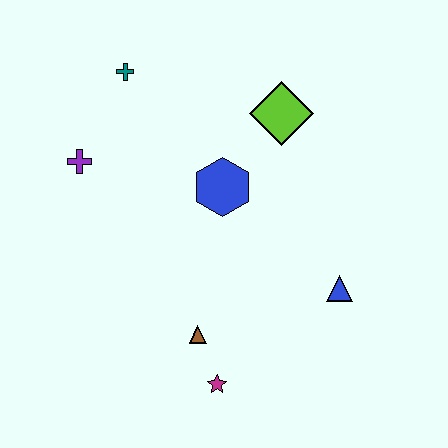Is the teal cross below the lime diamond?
No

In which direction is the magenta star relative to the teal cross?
The magenta star is below the teal cross.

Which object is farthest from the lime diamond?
The magenta star is farthest from the lime diamond.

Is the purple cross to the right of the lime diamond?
No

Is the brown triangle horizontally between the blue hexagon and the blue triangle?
No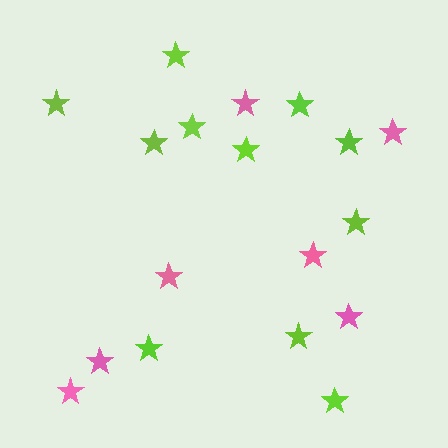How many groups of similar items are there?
There are 2 groups: one group of lime stars (11) and one group of pink stars (7).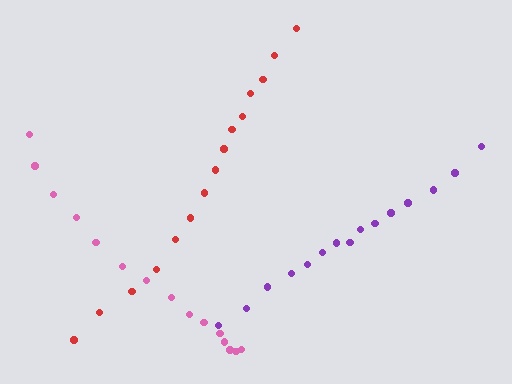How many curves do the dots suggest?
There are 3 distinct paths.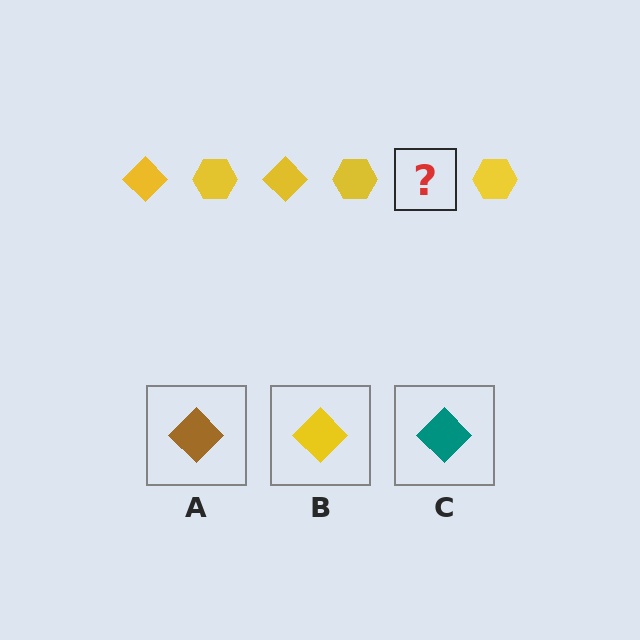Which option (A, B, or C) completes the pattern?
B.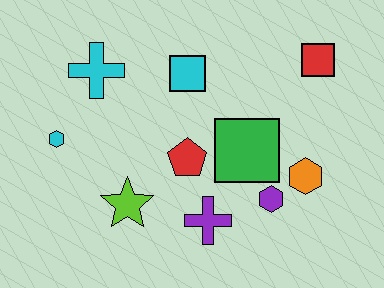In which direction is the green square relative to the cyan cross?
The green square is to the right of the cyan cross.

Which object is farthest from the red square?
The cyan hexagon is farthest from the red square.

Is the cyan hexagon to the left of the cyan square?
Yes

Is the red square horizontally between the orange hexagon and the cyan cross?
No